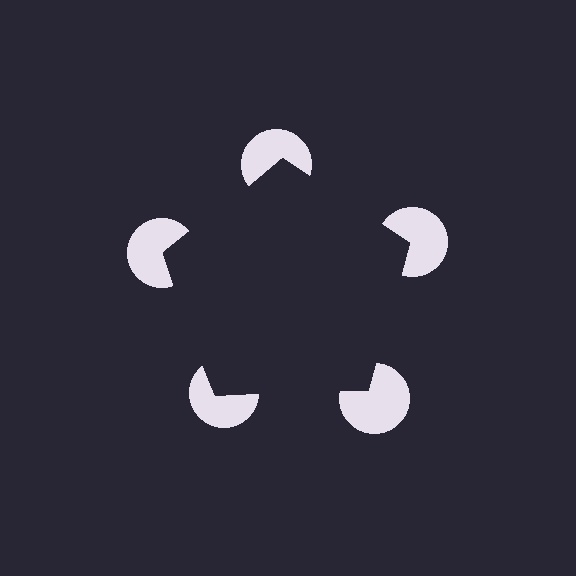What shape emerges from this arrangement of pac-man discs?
An illusory pentagon — its edges are inferred from the aligned wedge cuts in the pac-man discs, not physically drawn.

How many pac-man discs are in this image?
There are 5 — one at each vertex of the illusory pentagon.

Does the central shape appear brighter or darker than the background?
It typically appears slightly darker than the background, even though no actual brightness change is drawn.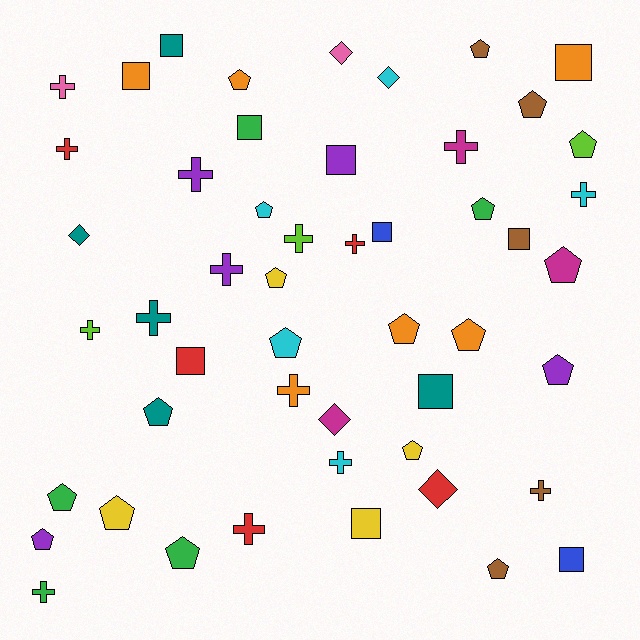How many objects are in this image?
There are 50 objects.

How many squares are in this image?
There are 11 squares.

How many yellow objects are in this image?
There are 4 yellow objects.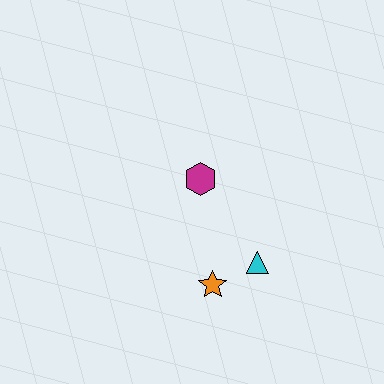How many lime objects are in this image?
There are no lime objects.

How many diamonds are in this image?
There are no diamonds.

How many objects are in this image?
There are 3 objects.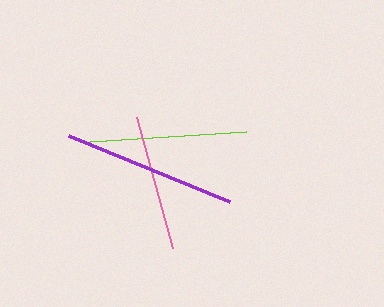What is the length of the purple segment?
The purple segment is approximately 175 pixels long.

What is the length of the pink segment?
The pink segment is approximately 136 pixels long.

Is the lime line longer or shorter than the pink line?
The lime line is longer than the pink line.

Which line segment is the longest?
The purple line is the longest at approximately 175 pixels.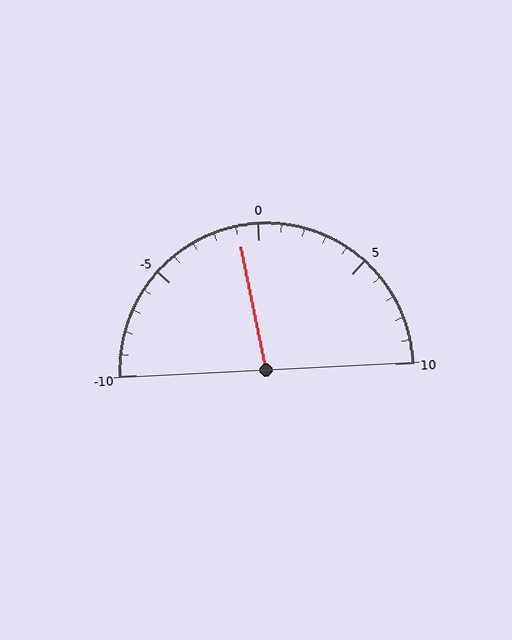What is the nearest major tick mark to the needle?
The nearest major tick mark is 0.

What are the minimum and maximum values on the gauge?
The gauge ranges from -10 to 10.